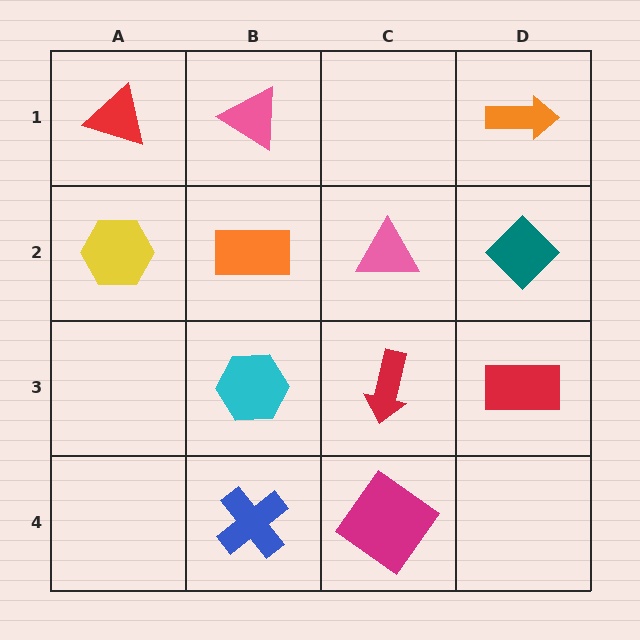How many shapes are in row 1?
3 shapes.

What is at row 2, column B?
An orange rectangle.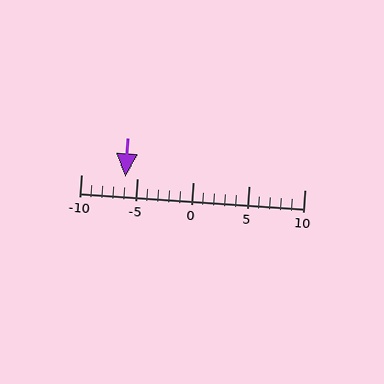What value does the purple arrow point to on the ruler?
The purple arrow points to approximately -6.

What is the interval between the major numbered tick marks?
The major tick marks are spaced 5 units apart.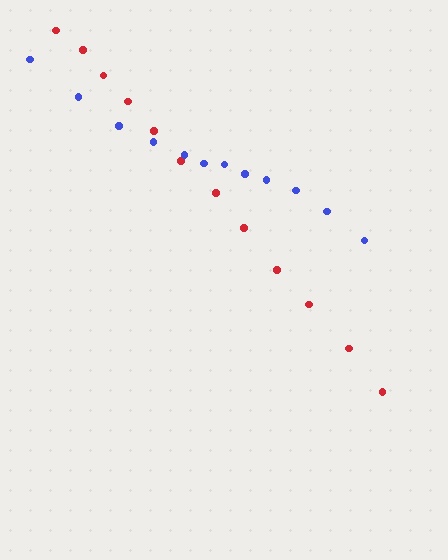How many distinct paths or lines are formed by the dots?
There are 2 distinct paths.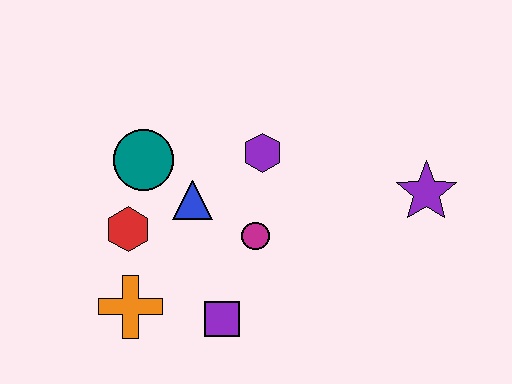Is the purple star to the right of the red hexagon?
Yes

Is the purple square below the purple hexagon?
Yes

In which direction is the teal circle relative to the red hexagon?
The teal circle is above the red hexagon.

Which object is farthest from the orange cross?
The purple star is farthest from the orange cross.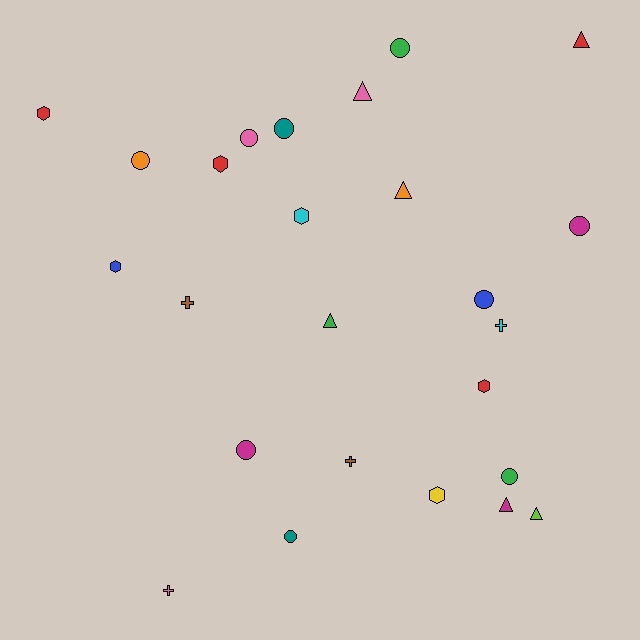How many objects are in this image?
There are 25 objects.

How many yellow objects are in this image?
There is 1 yellow object.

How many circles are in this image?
There are 9 circles.